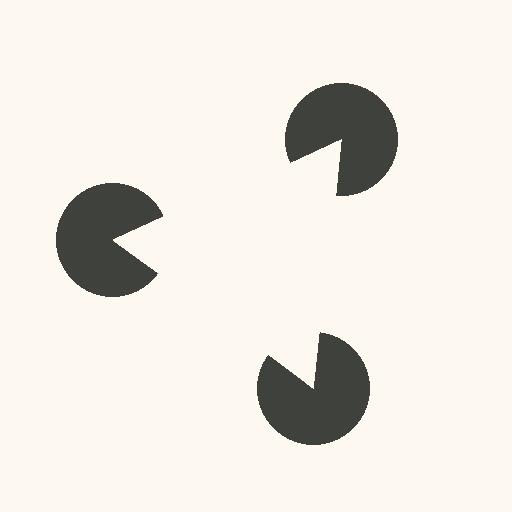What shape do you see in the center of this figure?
An illusory triangle — its edges are inferred from the aligned wedge cuts in the pac-man discs, not physically drawn.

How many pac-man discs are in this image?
There are 3 — one at each vertex of the illusory triangle.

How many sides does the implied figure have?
3 sides.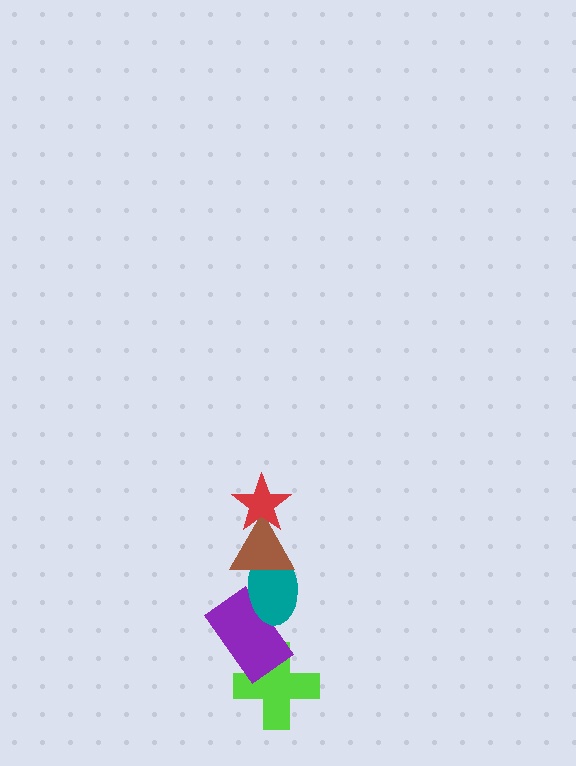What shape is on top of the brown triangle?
The red star is on top of the brown triangle.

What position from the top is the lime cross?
The lime cross is 5th from the top.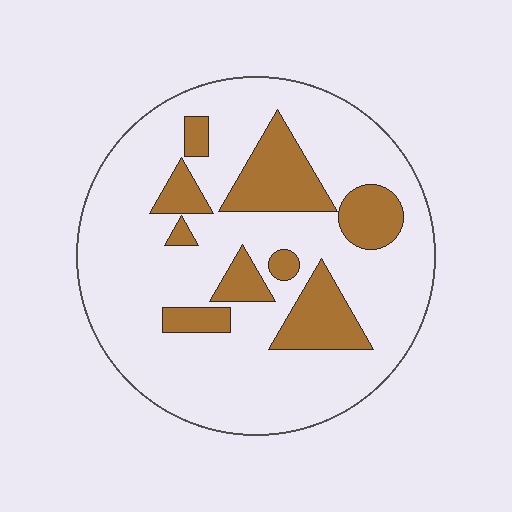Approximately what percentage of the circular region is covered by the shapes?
Approximately 20%.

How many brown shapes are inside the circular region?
9.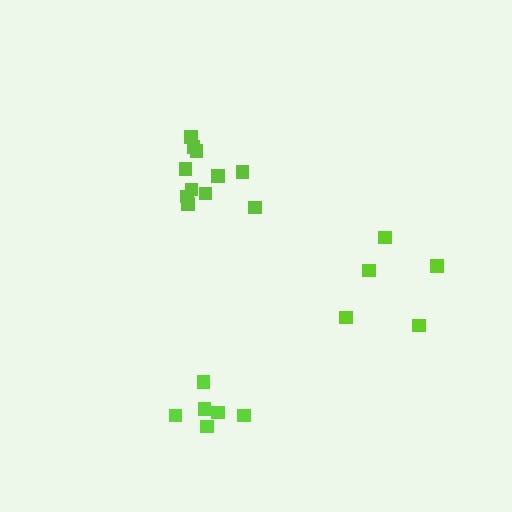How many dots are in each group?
Group 1: 5 dots, Group 2: 11 dots, Group 3: 6 dots (22 total).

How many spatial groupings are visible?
There are 3 spatial groupings.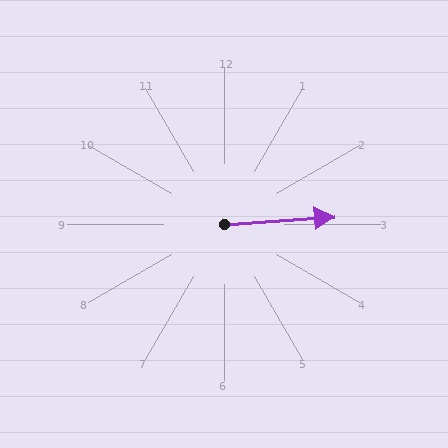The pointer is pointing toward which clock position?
Roughly 3 o'clock.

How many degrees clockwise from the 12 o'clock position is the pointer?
Approximately 86 degrees.